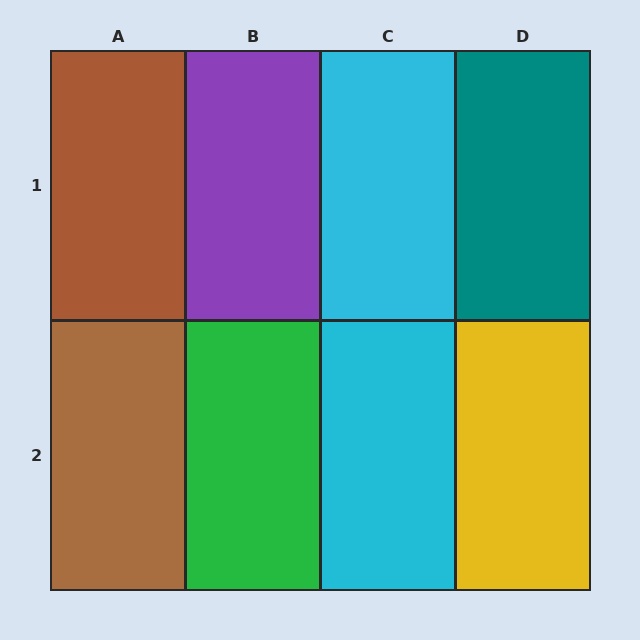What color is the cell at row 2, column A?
Brown.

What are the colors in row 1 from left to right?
Brown, purple, cyan, teal.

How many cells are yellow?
1 cell is yellow.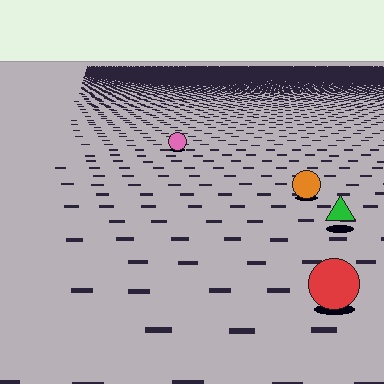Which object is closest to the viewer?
The red circle is closest. The texture marks near it are larger and more spread out.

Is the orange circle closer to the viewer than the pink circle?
Yes. The orange circle is closer — you can tell from the texture gradient: the ground texture is coarser near it.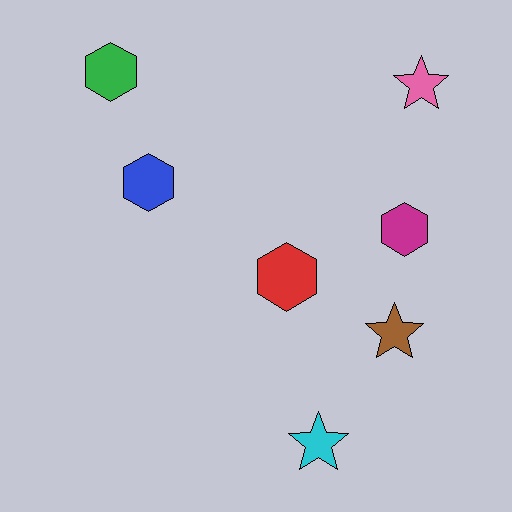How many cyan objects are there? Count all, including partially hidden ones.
There is 1 cyan object.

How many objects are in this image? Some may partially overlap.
There are 7 objects.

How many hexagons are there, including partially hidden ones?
There are 4 hexagons.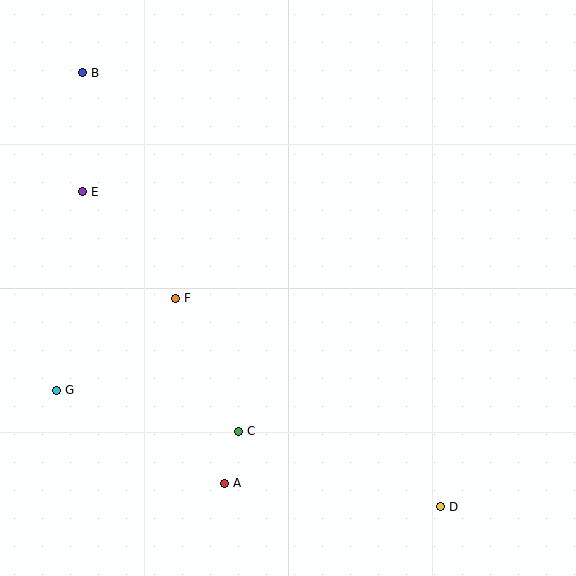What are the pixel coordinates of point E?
Point E is at (83, 192).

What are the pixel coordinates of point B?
Point B is at (83, 73).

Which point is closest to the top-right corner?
Point B is closest to the top-right corner.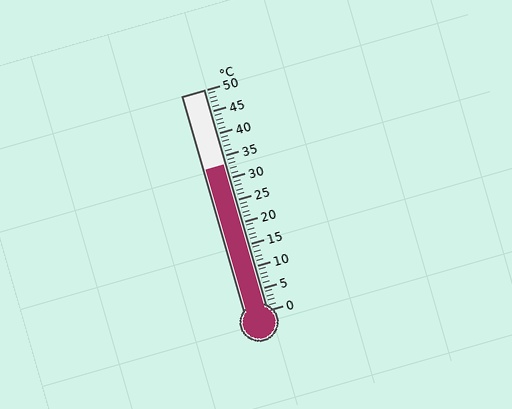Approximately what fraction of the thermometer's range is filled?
The thermometer is filled to approximately 65% of its range.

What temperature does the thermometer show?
The thermometer shows approximately 33°C.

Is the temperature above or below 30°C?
The temperature is above 30°C.